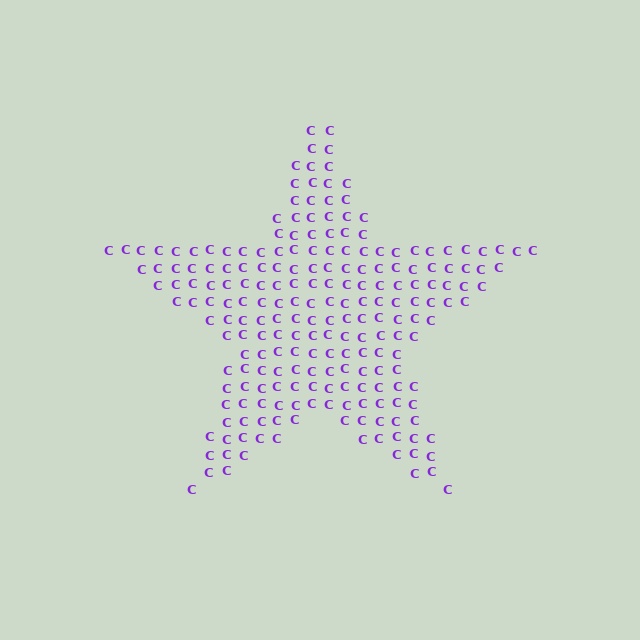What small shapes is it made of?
It is made of small letter C's.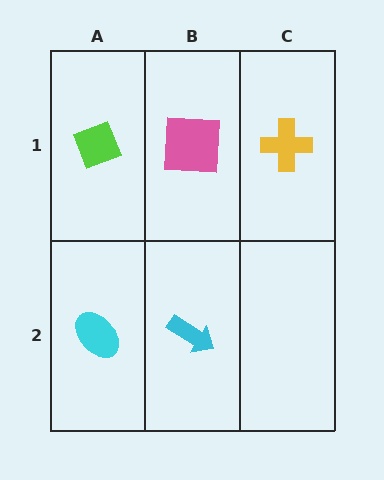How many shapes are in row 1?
3 shapes.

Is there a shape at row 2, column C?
No, that cell is empty.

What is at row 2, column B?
A cyan arrow.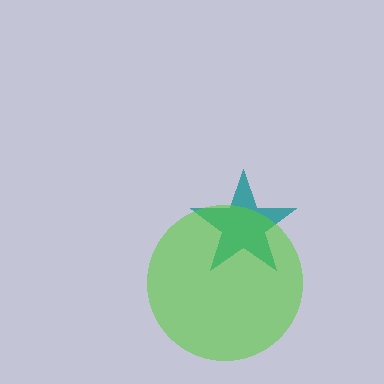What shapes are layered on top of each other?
The layered shapes are: a teal star, a lime circle.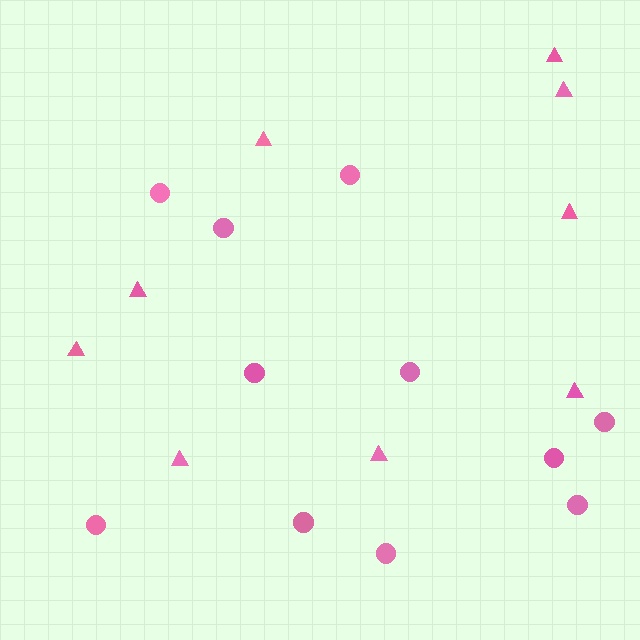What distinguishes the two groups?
There are 2 groups: one group of triangles (9) and one group of circles (11).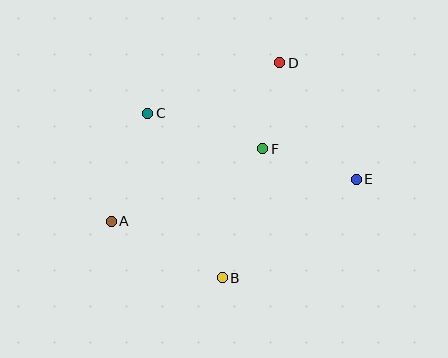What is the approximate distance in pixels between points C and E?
The distance between C and E is approximately 219 pixels.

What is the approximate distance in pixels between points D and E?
The distance between D and E is approximately 140 pixels.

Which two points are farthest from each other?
Points A and E are farthest from each other.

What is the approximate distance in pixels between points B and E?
The distance between B and E is approximately 166 pixels.